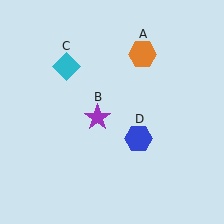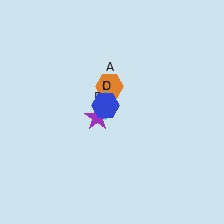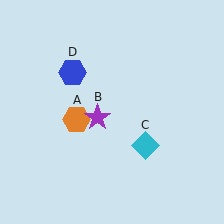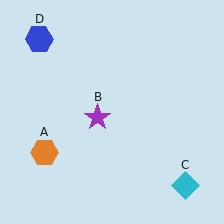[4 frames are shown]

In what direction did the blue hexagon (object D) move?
The blue hexagon (object D) moved up and to the left.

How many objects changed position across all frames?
3 objects changed position: orange hexagon (object A), cyan diamond (object C), blue hexagon (object D).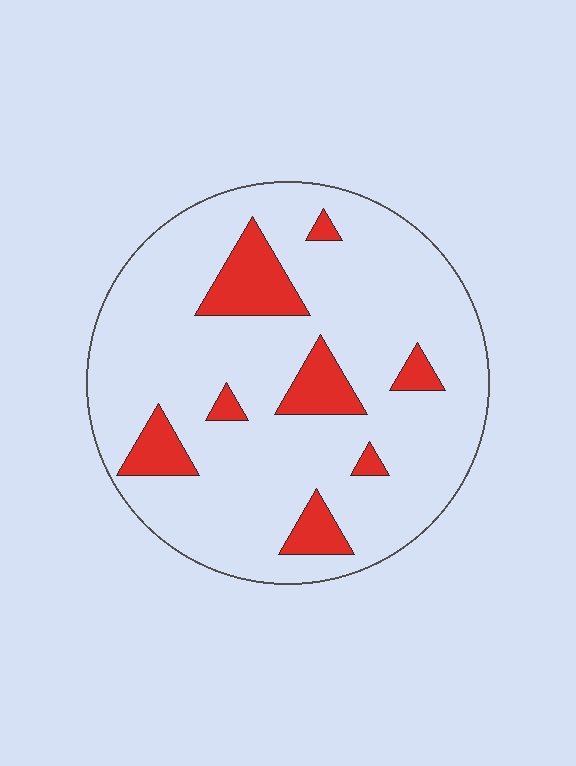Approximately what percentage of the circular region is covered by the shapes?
Approximately 15%.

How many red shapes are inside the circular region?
8.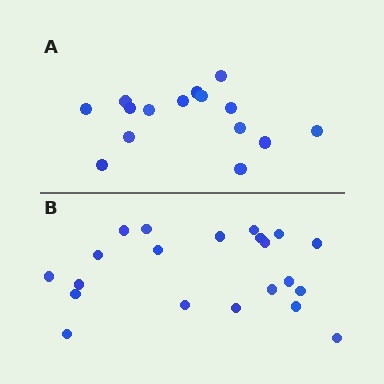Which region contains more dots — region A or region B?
Region B (the bottom region) has more dots.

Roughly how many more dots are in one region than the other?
Region B has about 6 more dots than region A.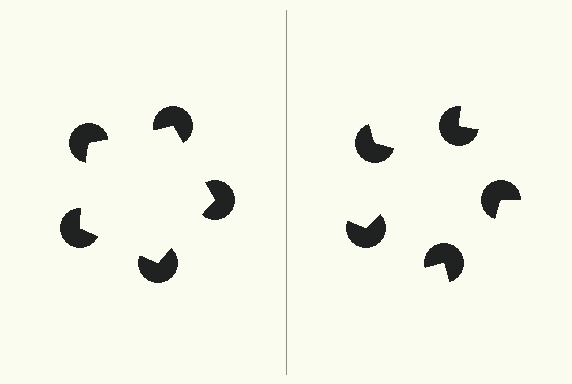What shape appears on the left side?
An illusory pentagon.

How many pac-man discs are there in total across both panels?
10 — 5 on each side.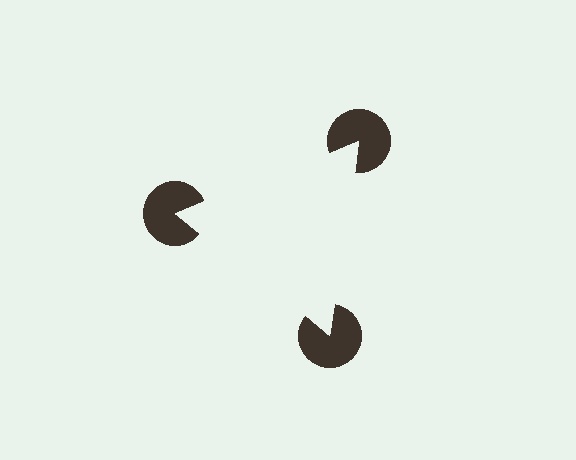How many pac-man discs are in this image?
There are 3 — one at each vertex of the illusory triangle.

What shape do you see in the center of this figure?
An illusory triangle — its edges are inferred from the aligned wedge cuts in the pac-man discs, not physically drawn.